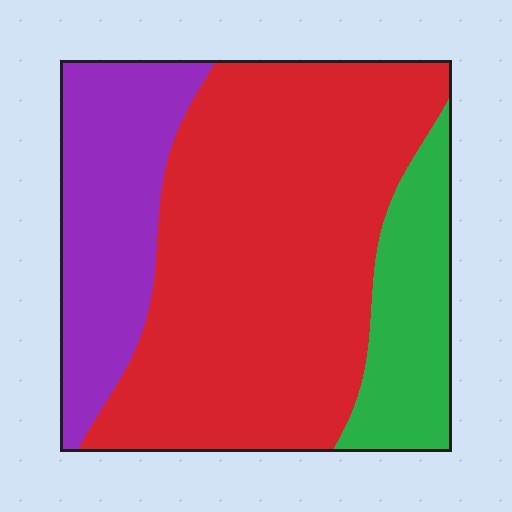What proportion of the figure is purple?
Purple takes up about one quarter (1/4) of the figure.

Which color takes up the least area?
Green, at roughly 15%.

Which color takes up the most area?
Red, at roughly 60%.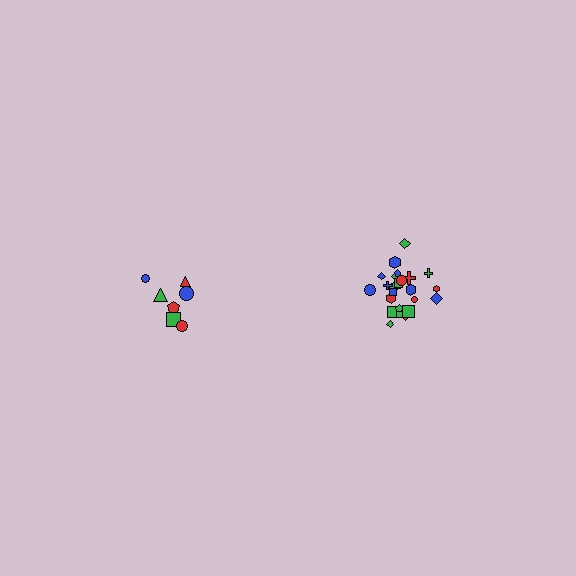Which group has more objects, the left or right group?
The right group.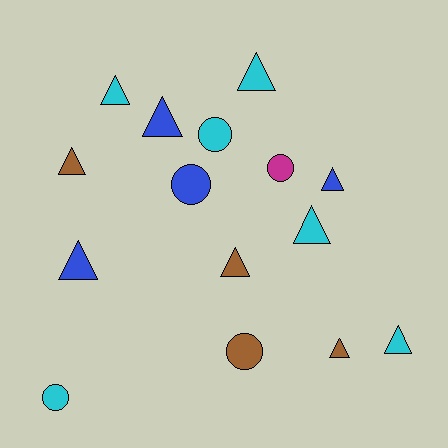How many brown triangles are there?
There are 3 brown triangles.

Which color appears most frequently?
Cyan, with 6 objects.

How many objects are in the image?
There are 15 objects.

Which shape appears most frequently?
Triangle, with 10 objects.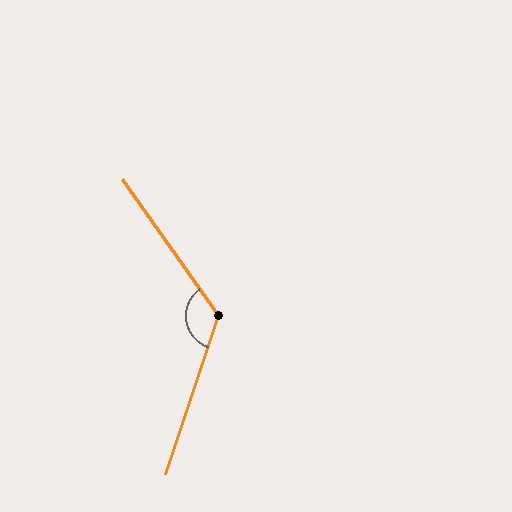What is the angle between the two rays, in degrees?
Approximately 126 degrees.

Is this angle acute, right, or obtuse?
It is obtuse.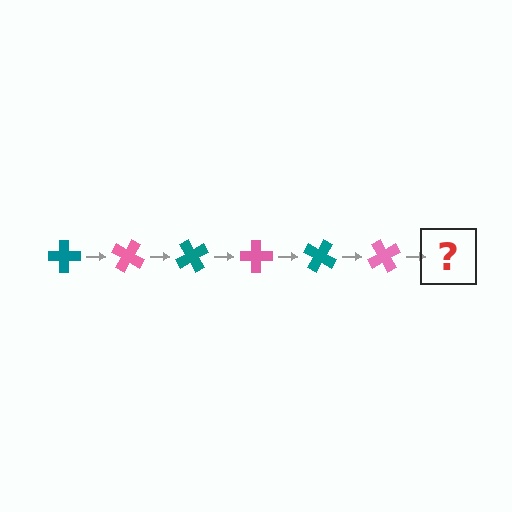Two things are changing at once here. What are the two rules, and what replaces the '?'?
The two rules are that it rotates 30 degrees each step and the color cycles through teal and pink. The '?' should be a teal cross, rotated 180 degrees from the start.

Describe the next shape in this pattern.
It should be a teal cross, rotated 180 degrees from the start.